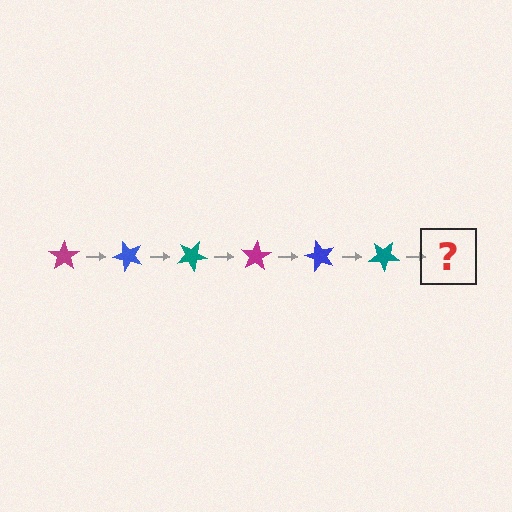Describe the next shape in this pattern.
It should be a magenta star, rotated 300 degrees from the start.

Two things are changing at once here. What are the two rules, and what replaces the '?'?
The two rules are that it rotates 50 degrees each step and the color cycles through magenta, blue, and teal. The '?' should be a magenta star, rotated 300 degrees from the start.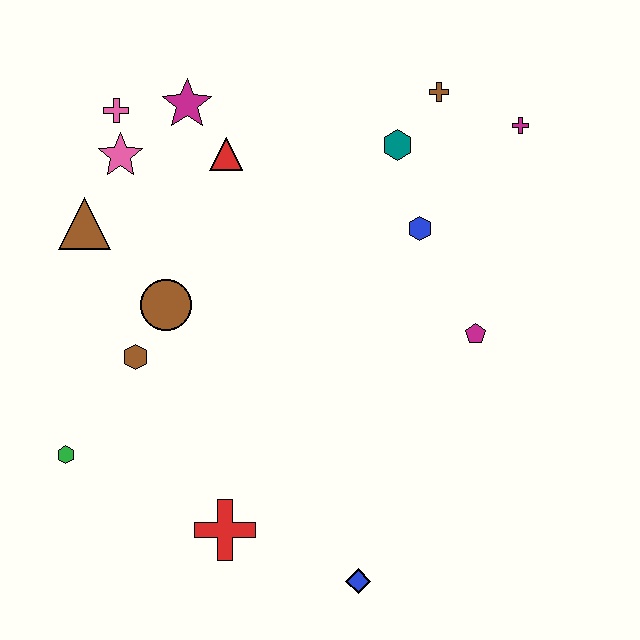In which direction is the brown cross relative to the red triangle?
The brown cross is to the right of the red triangle.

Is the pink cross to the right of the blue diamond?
No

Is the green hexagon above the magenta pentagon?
No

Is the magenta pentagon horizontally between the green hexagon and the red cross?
No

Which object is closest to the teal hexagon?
The brown cross is closest to the teal hexagon.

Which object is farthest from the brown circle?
The magenta cross is farthest from the brown circle.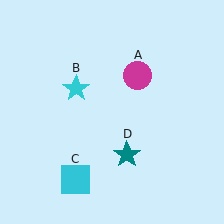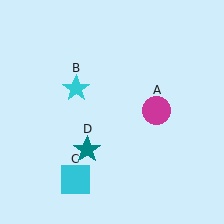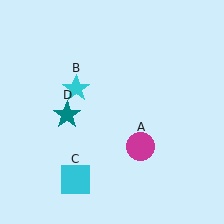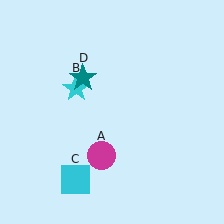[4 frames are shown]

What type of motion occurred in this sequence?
The magenta circle (object A), teal star (object D) rotated clockwise around the center of the scene.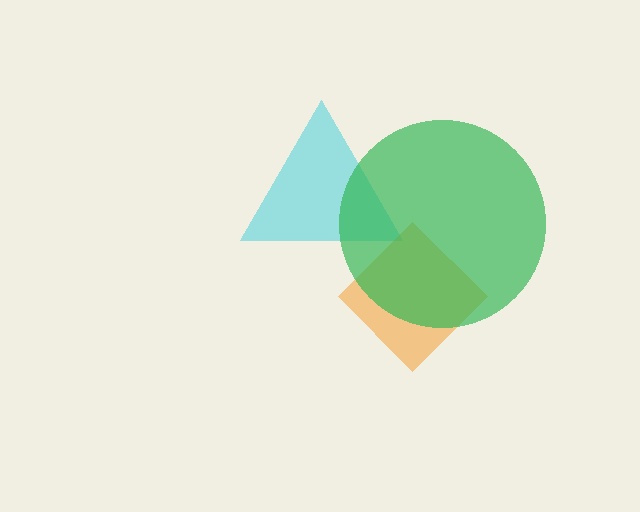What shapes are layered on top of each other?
The layered shapes are: a cyan triangle, an orange diamond, a green circle.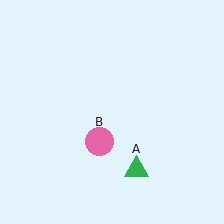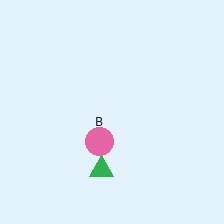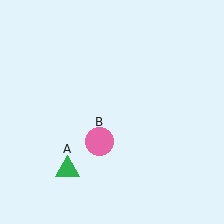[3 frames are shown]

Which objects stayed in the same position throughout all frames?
Pink circle (object B) remained stationary.